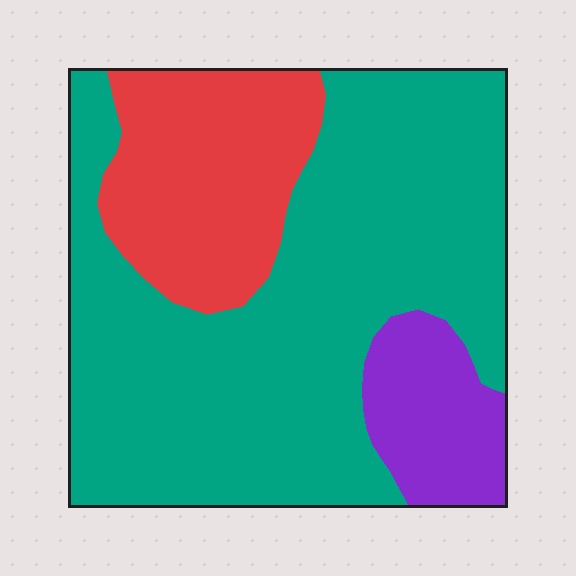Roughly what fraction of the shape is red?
Red takes up about one fifth (1/5) of the shape.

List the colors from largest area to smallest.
From largest to smallest: teal, red, purple.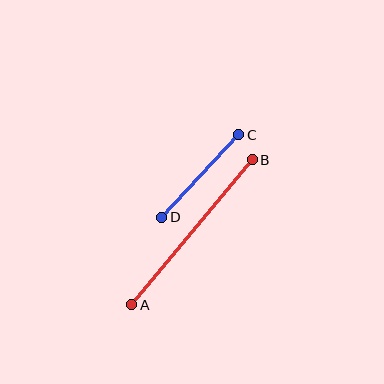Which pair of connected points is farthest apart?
Points A and B are farthest apart.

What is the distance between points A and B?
The distance is approximately 189 pixels.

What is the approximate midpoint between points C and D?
The midpoint is at approximately (200, 176) pixels.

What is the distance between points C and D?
The distance is approximately 113 pixels.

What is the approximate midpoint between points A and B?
The midpoint is at approximately (192, 232) pixels.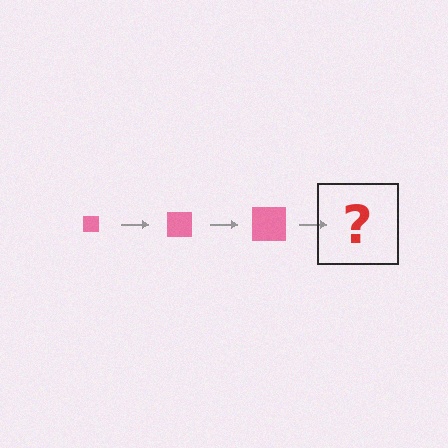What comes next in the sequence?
The next element should be a pink square, larger than the previous one.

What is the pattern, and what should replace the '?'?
The pattern is that the square gets progressively larger each step. The '?' should be a pink square, larger than the previous one.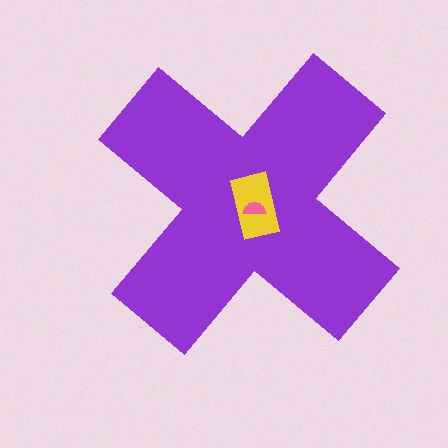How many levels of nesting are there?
3.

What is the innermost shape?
The pink semicircle.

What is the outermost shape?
The purple cross.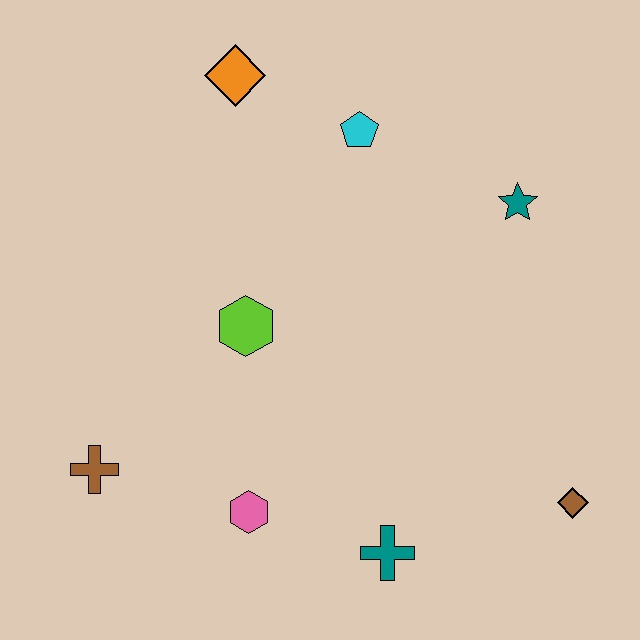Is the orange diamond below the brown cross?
No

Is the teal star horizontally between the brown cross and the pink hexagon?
No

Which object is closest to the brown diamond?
The teal cross is closest to the brown diamond.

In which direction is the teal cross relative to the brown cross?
The teal cross is to the right of the brown cross.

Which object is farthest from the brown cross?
The teal star is farthest from the brown cross.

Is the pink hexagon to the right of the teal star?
No